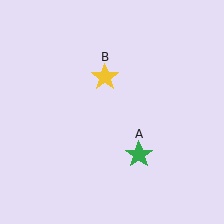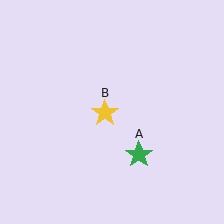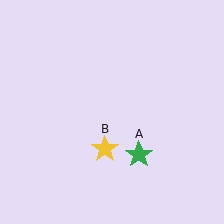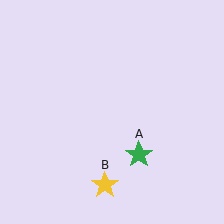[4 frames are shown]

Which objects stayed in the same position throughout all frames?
Green star (object A) remained stationary.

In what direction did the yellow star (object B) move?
The yellow star (object B) moved down.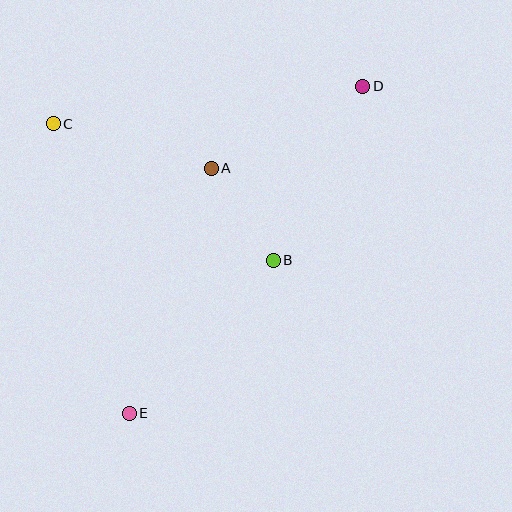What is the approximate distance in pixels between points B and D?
The distance between B and D is approximately 196 pixels.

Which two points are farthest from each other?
Points D and E are farthest from each other.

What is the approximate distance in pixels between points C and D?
The distance between C and D is approximately 312 pixels.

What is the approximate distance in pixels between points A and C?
The distance between A and C is approximately 164 pixels.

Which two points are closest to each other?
Points A and B are closest to each other.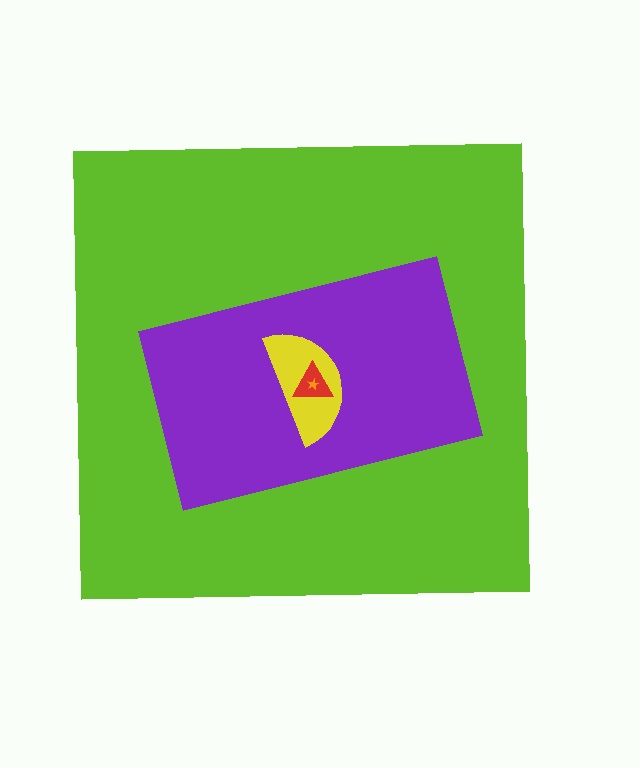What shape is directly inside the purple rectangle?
The yellow semicircle.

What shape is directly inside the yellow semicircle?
The red triangle.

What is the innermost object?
The orange star.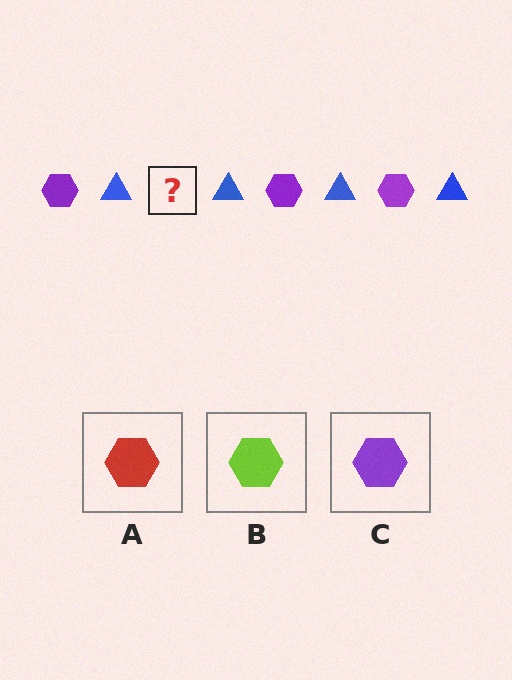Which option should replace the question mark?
Option C.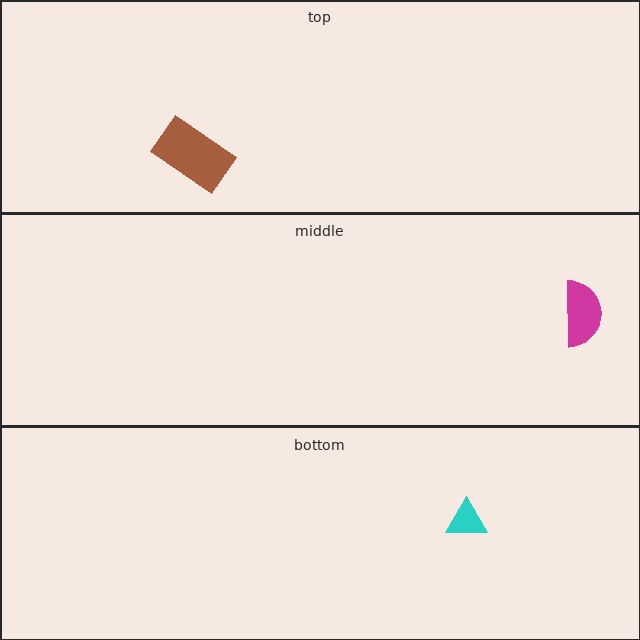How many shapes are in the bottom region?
1.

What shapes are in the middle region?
The magenta semicircle.